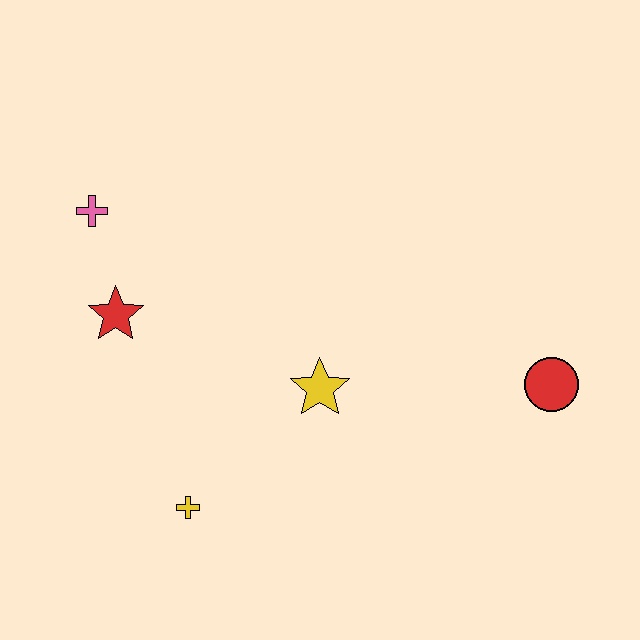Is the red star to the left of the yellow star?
Yes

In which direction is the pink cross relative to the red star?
The pink cross is above the red star.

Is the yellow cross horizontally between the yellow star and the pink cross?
Yes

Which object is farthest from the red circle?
The pink cross is farthest from the red circle.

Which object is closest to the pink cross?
The red star is closest to the pink cross.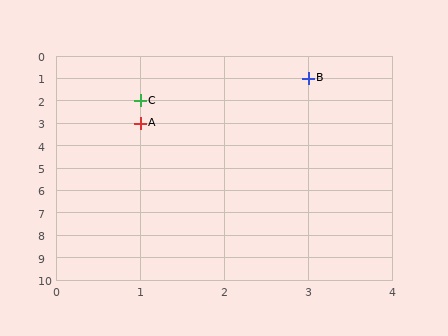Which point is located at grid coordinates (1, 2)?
Point C is at (1, 2).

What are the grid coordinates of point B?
Point B is at grid coordinates (3, 1).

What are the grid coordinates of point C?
Point C is at grid coordinates (1, 2).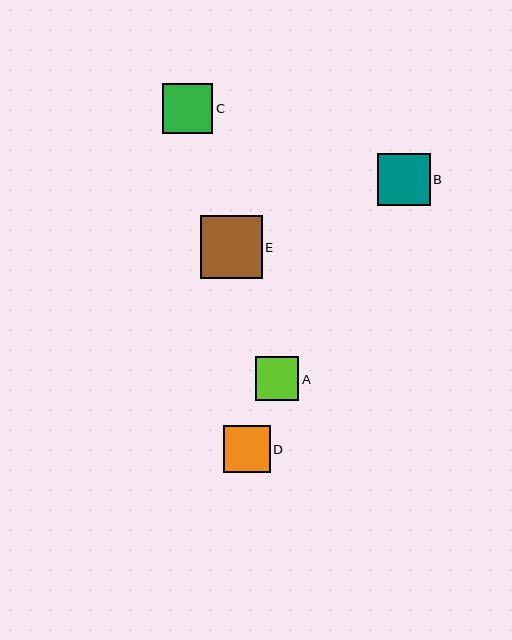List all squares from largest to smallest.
From largest to smallest: E, B, C, D, A.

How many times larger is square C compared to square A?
Square C is approximately 1.1 times the size of square A.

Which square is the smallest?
Square A is the smallest with a size of approximately 44 pixels.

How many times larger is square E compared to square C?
Square E is approximately 1.2 times the size of square C.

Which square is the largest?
Square E is the largest with a size of approximately 62 pixels.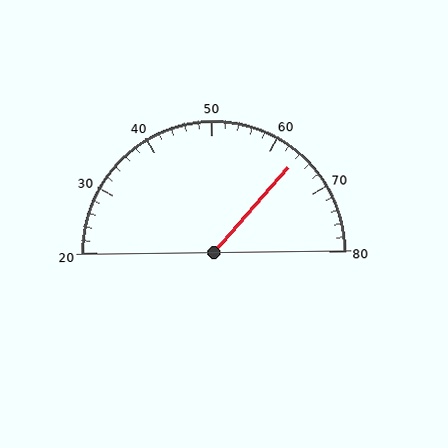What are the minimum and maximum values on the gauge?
The gauge ranges from 20 to 80.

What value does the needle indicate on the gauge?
The needle indicates approximately 64.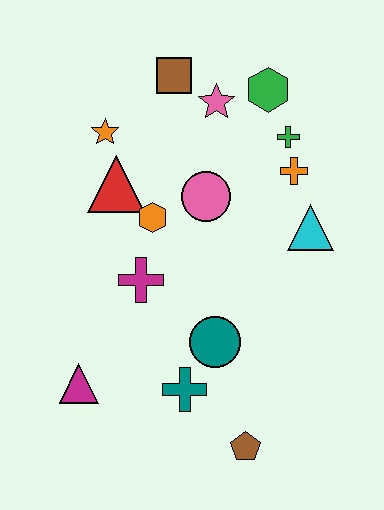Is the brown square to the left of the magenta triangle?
No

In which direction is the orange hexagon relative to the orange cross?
The orange hexagon is to the left of the orange cross.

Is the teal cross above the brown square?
No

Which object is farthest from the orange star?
The brown pentagon is farthest from the orange star.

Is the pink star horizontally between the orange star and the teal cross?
No